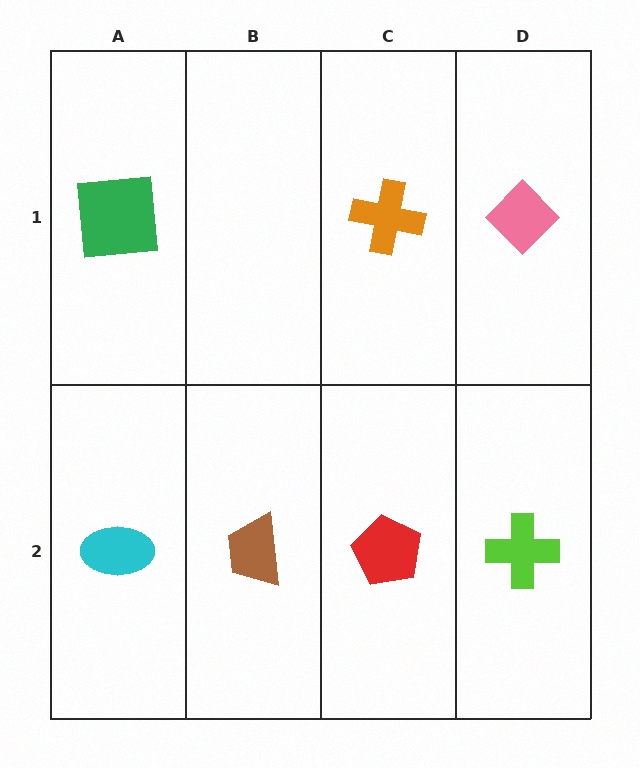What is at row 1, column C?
An orange cross.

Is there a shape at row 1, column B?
No, that cell is empty.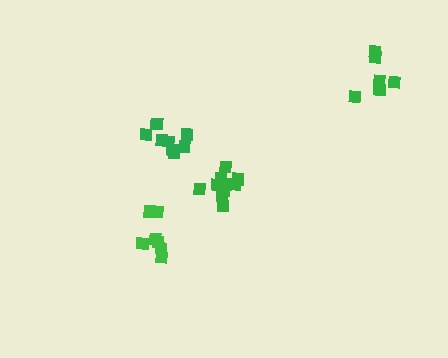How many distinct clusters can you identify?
There are 4 distinct clusters.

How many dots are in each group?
Group 1: 10 dots, Group 2: 8 dots, Group 3: 6 dots, Group 4: 7 dots (31 total).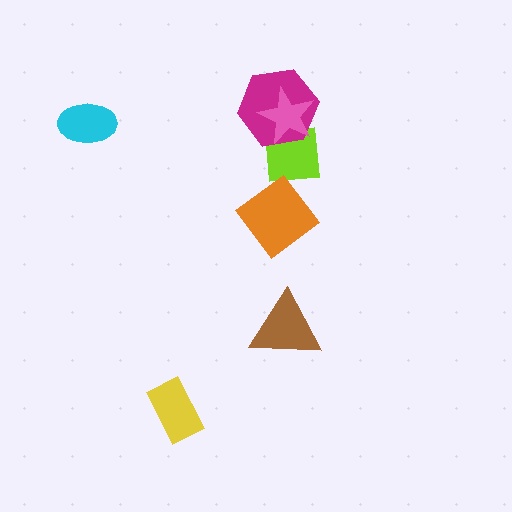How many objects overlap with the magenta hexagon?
2 objects overlap with the magenta hexagon.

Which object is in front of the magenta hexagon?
The pink star is in front of the magenta hexagon.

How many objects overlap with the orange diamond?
1 object overlaps with the orange diamond.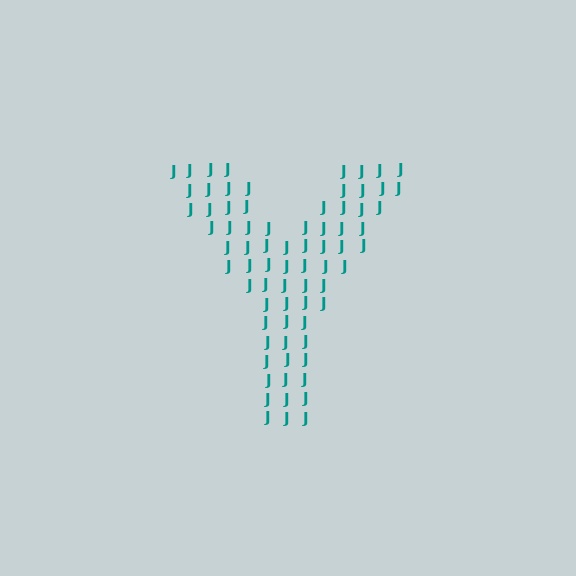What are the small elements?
The small elements are letter J's.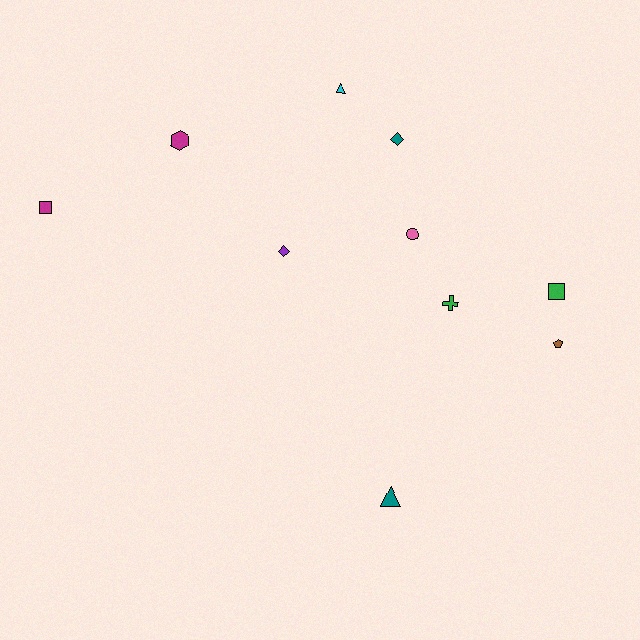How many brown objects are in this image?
There is 1 brown object.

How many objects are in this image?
There are 10 objects.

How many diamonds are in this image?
There are 2 diamonds.